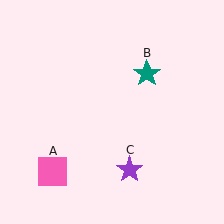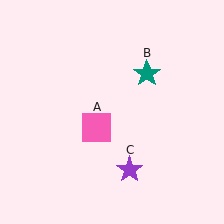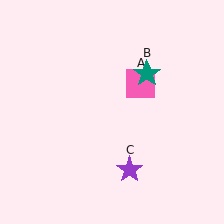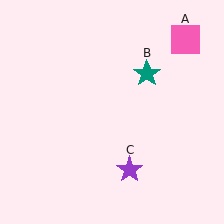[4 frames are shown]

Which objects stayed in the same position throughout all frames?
Teal star (object B) and purple star (object C) remained stationary.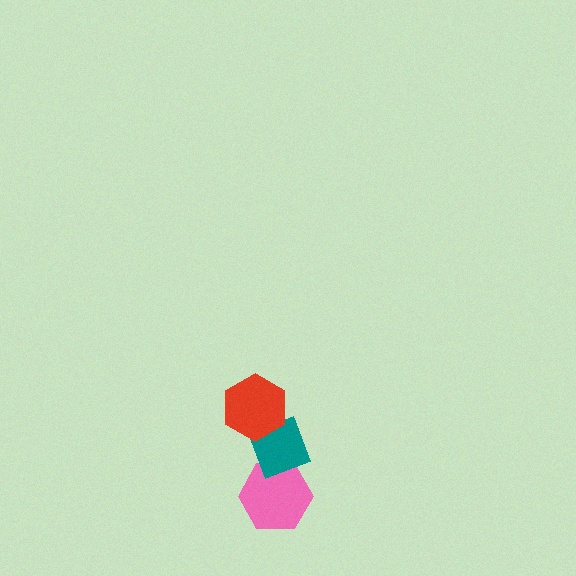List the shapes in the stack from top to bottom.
From top to bottom: the red hexagon, the teal diamond, the pink hexagon.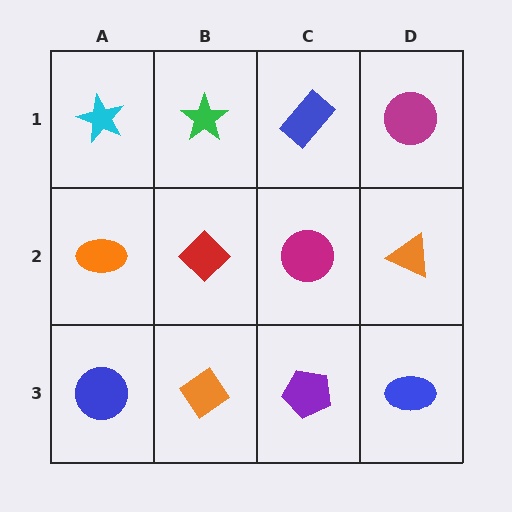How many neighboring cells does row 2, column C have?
4.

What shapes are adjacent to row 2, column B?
A green star (row 1, column B), an orange diamond (row 3, column B), an orange ellipse (row 2, column A), a magenta circle (row 2, column C).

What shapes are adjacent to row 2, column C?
A blue rectangle (row 1, column C), a purple pentagon (row 3, column C), a red diamond (row 2, column B), an orange triangle (row 2, column D).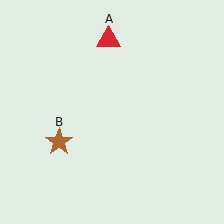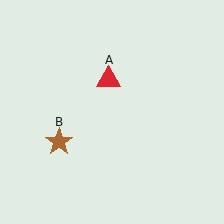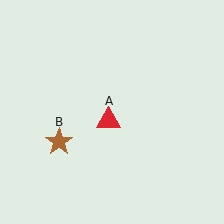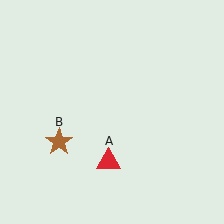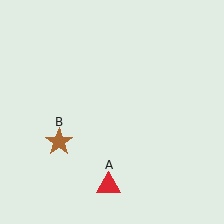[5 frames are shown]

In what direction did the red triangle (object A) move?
The red triangle (object A) moved down.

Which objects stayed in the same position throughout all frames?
Brown star (object B) remained stationary.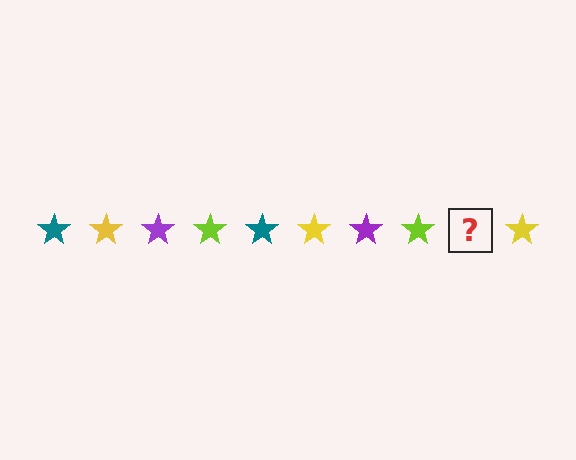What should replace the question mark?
The question mark should be replaced with a teal star.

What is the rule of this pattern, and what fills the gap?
The rule is that the pattern cycles through teal, yellow, purple, lime stars. The gap should be filled with a teal star.